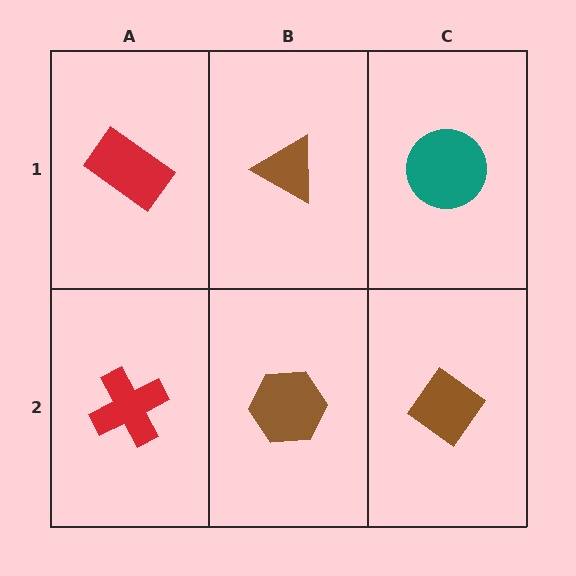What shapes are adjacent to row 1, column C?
A brown diamond (row 2, column C), a brown triangle (row 1, column B).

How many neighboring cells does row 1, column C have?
2.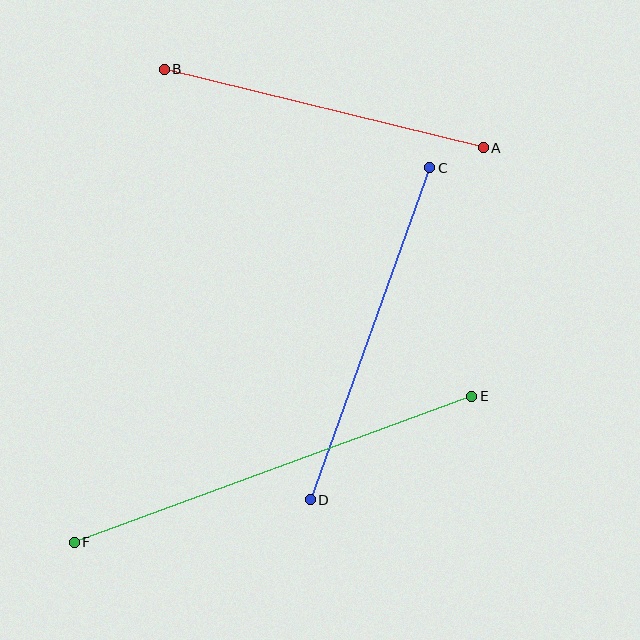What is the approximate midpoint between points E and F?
The midpoint is at approximately (273, 469) pixels.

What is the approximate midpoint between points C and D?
The midpoint is at approximately (370, 334) pixels.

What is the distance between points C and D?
The distance is approximately 353 pixels.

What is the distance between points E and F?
The distance is approximately 424 pixels.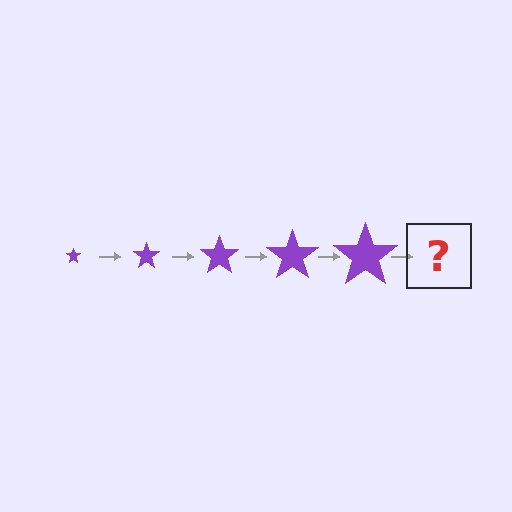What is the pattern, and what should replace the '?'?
The pattern is that the star gets progressively larger each step. The '?' should be a purple star, larger than the previous one.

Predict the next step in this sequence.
The next step is a purple star, larger than the previous one.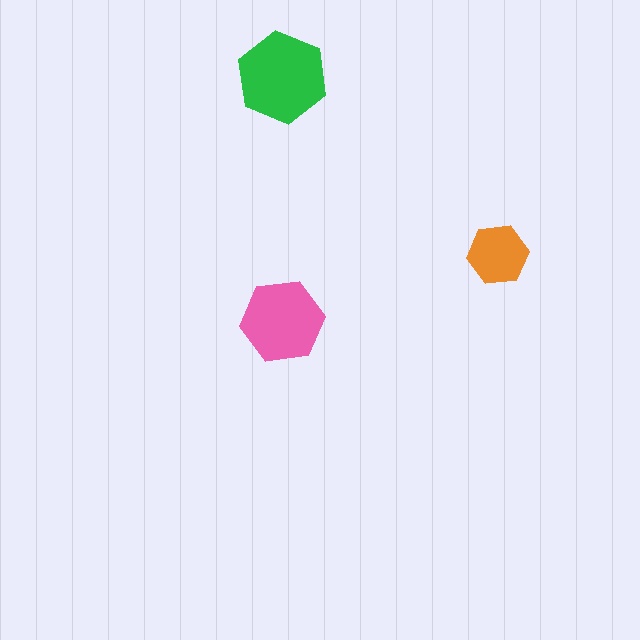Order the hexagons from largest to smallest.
the green one, the pink one, the orange one.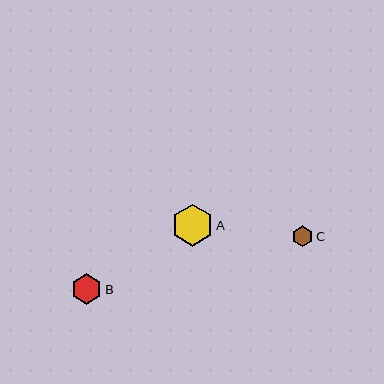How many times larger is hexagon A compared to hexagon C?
Hexagon A is approximately 2.0 times the size of hexagon C.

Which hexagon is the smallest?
Hexagon C is the smallest with a size of approximately 21 pixels.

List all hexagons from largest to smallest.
From largest to smallest: A, B, C.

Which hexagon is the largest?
Hexagon A is the largest with a size of approximately 42 pixels.